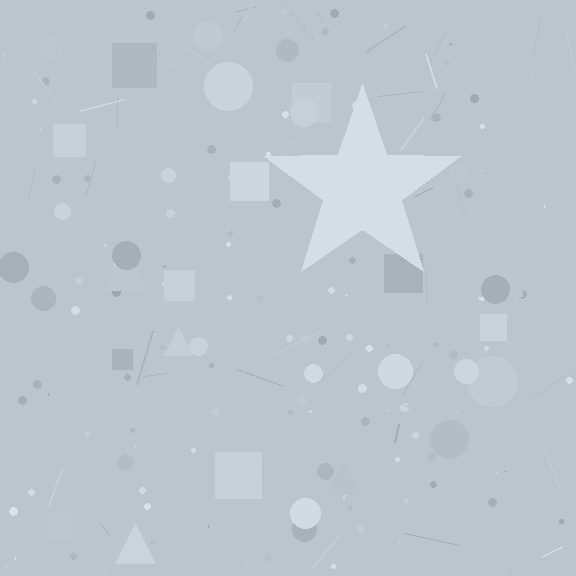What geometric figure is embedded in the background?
A star is embedded in the background.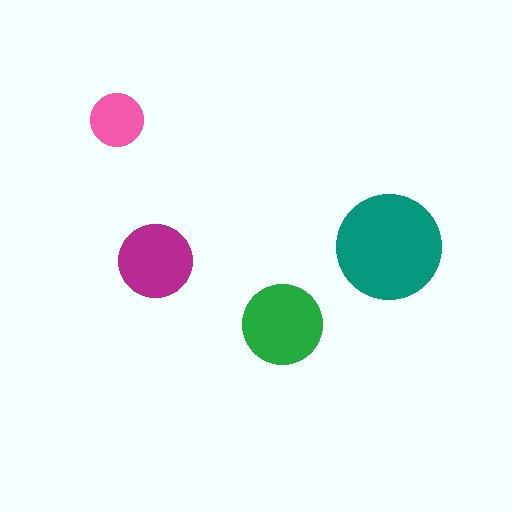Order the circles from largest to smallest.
the teal one, the green one, the magenta one, the pink one.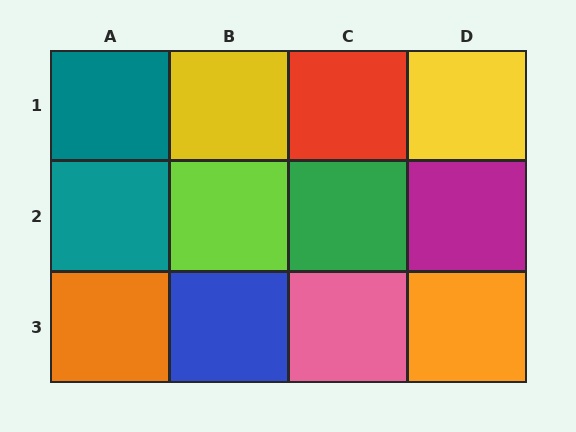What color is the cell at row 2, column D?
Magenta.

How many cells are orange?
2 cells are orange.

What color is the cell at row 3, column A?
Orange.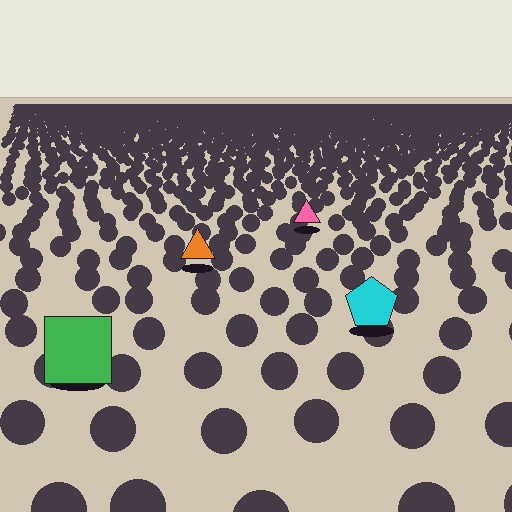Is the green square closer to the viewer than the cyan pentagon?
Yes. The green square is closer — you can tell from the texture gradient: the ground texture is coarser near it.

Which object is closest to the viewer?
The green square is closest. The texture marks near it are larger and more spread out.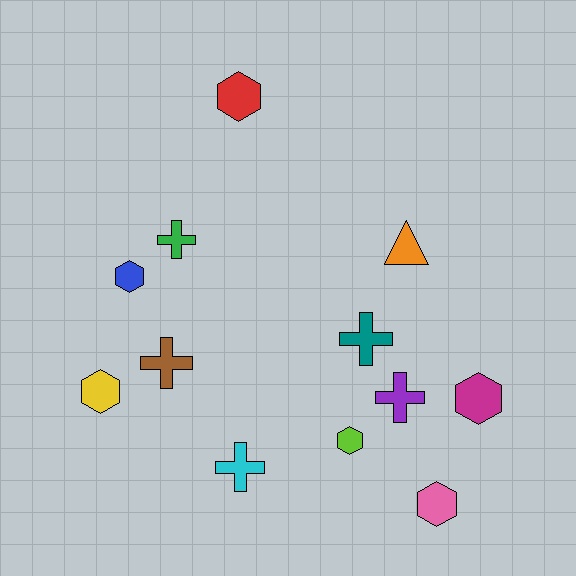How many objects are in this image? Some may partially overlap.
There are 12 objects.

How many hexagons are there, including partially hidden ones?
There are 6 hexagons.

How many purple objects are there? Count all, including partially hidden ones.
There is 1 purple object.